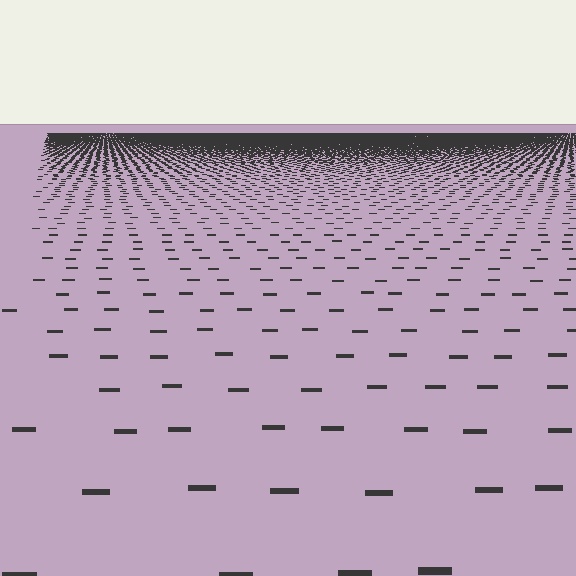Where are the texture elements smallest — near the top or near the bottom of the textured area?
Near the top.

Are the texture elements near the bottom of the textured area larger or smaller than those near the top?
Larger. Near the bottom, elements are closer to the viewer and appear at a bigger on-screen size.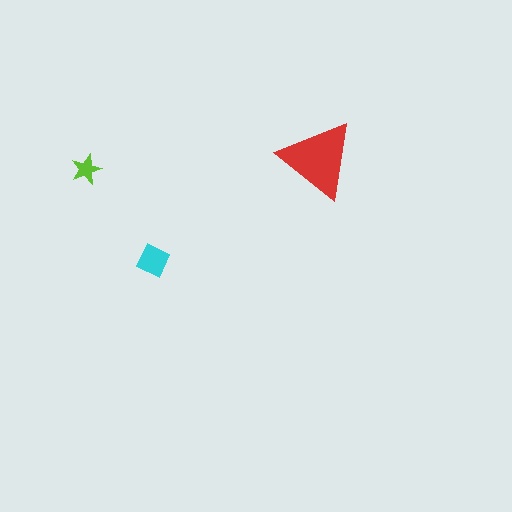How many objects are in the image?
There are 3 objects in the image.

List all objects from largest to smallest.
The red triangle, the cyan diamond, the lime star.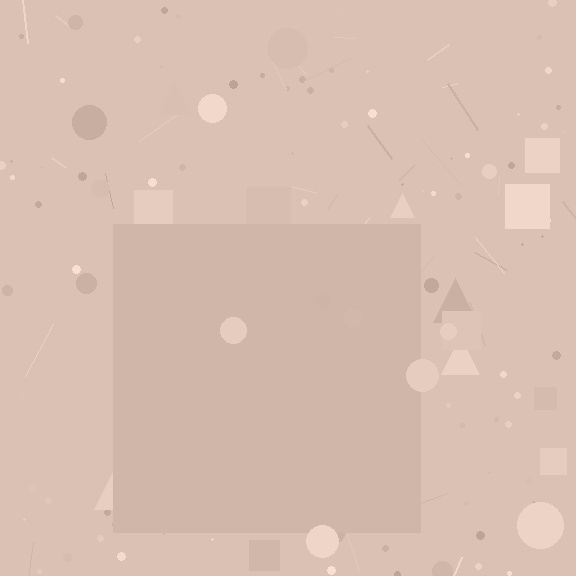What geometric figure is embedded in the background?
A square is embedded in the background.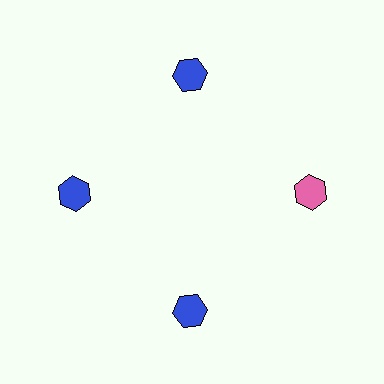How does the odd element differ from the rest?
It has a different color: pink instead of blue.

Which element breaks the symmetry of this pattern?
The pink hexagon at roughly the 3 o'clock position breaks the symmetry. All other shapes are blue hexagons.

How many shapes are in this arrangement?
There are 4 shapes arranged in a ring pattern.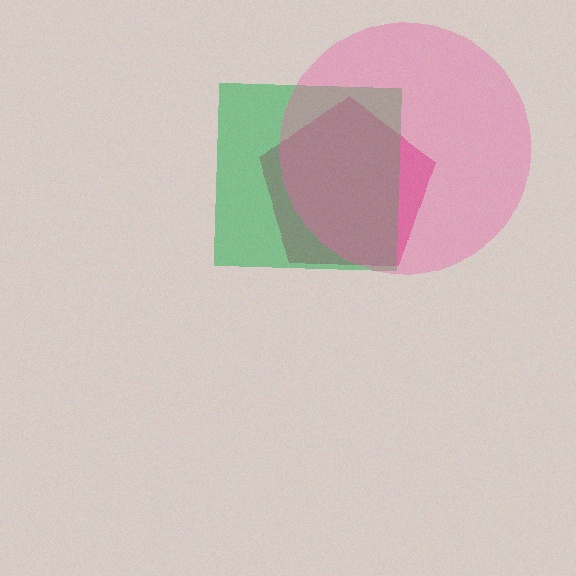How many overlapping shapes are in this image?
There are 3 overlapping shapes in the image.